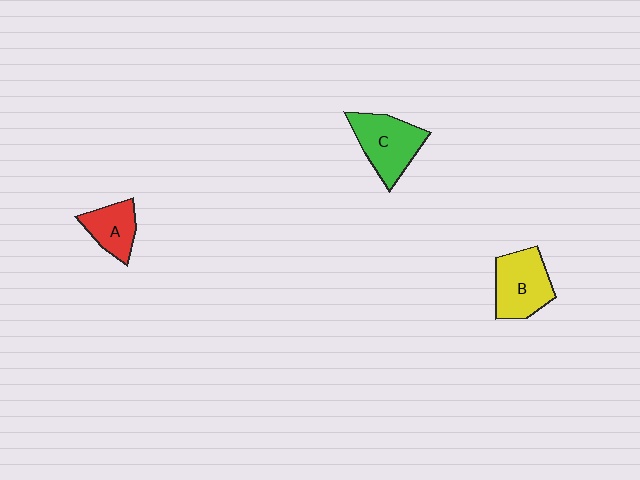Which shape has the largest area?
Shape C (green).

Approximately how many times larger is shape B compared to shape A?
Approximately 1.5 times.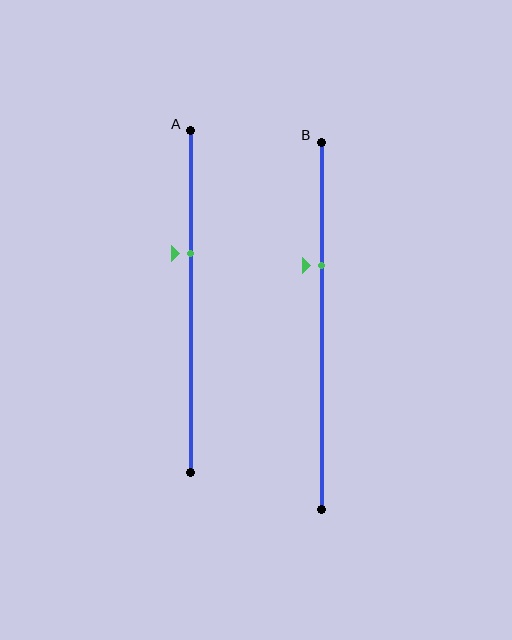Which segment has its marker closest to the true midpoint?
Segment A has its marker closest to the true midpoint.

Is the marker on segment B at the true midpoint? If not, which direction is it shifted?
No, the marker on segment B is shifted upward by about 17% of the segment length.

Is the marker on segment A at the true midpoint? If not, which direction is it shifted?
No, the marker on segment A is shifted upward by about 14% of the segment length.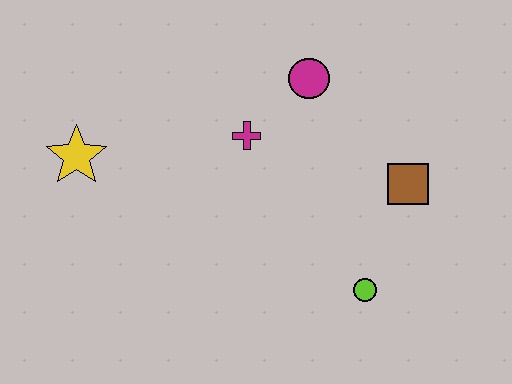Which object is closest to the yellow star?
The magenta cross is closest to the yellow star.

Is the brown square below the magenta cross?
Yes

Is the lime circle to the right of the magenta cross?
Yes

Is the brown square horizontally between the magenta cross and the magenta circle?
No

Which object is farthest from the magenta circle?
The yellow star is farthest from the magenta circle.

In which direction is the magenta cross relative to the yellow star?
The magenta cross is to the right of the yellow star.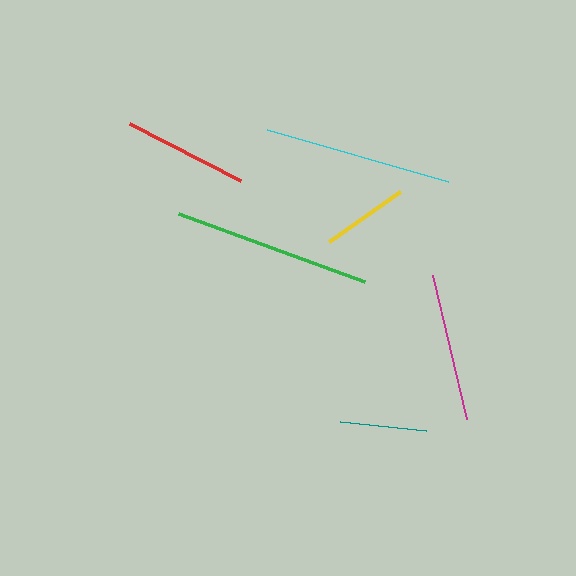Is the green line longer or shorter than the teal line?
The green line is longer than the teal line.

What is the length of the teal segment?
The teal segment is approximately 86 pixels long.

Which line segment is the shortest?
The teal line is the shortest at approximately 86 pixels.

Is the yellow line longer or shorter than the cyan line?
The cyan line is longer than the yellow line.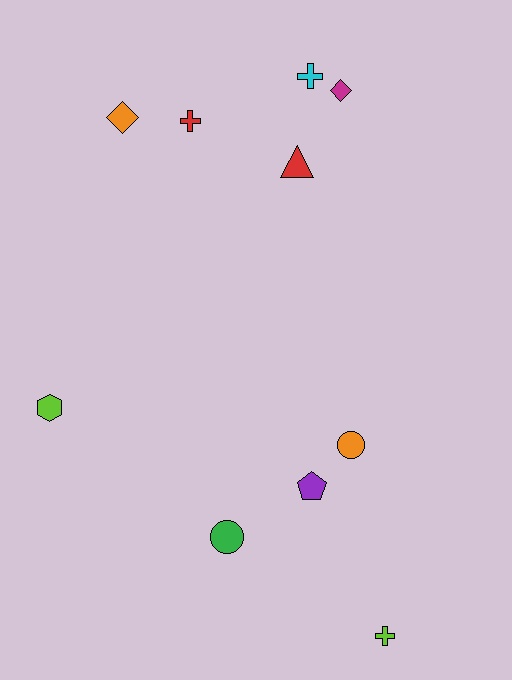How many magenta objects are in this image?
There is 1 magenta object.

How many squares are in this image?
There are no squares.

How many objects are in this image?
There are 10 objects.